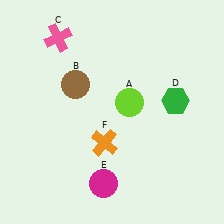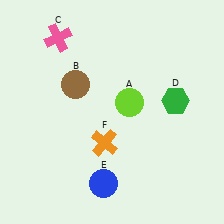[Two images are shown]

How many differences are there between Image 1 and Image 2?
There is 1 difference between the two images.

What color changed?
The circle (E) changed from magenta in Image 1 to blue in Image 2.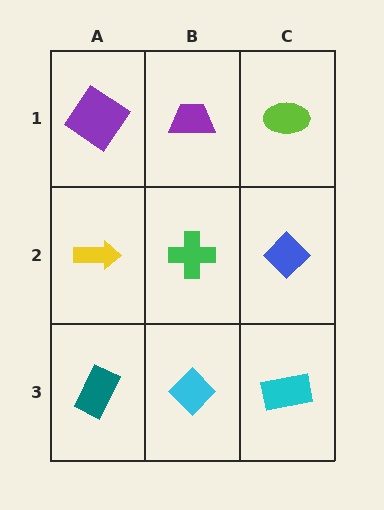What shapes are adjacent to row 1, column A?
A yellow arrow (row 2, column A), a purple trapezoid (row 1, column B).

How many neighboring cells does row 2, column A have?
3.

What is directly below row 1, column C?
A blue diamond.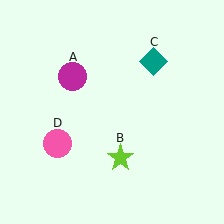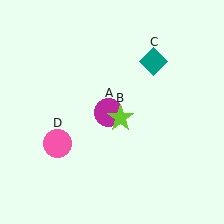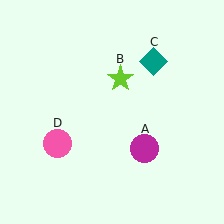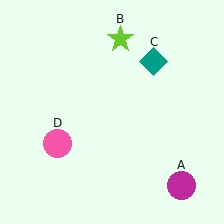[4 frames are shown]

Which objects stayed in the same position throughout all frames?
Teal diamond (object C) and pink circle (object D) remained stationary.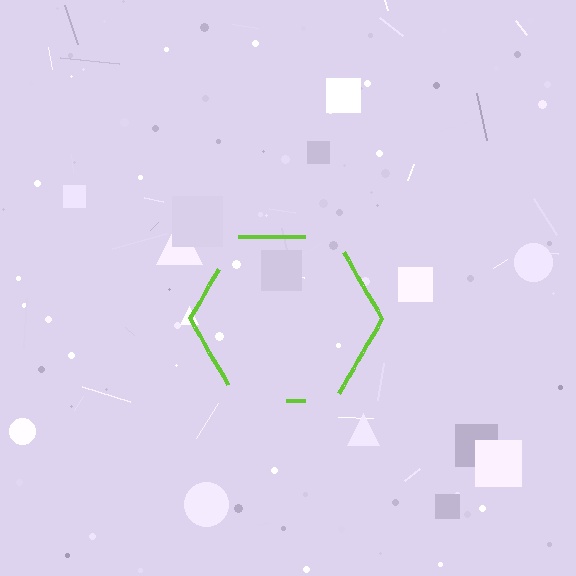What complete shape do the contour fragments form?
The contour fragments form a hexagon.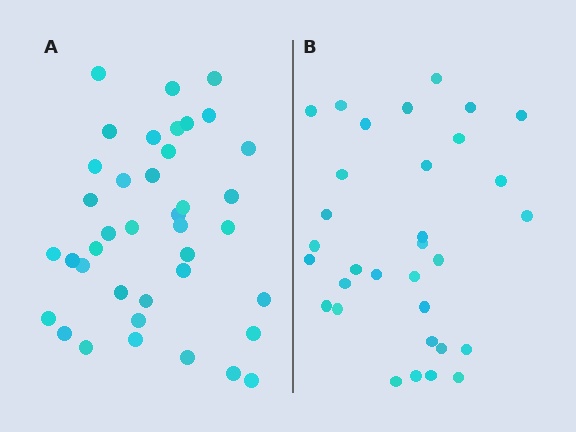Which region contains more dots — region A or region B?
Region A (the left region) has more dots.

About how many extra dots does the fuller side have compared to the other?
Region A has roughly 8 or so more dots than region B.